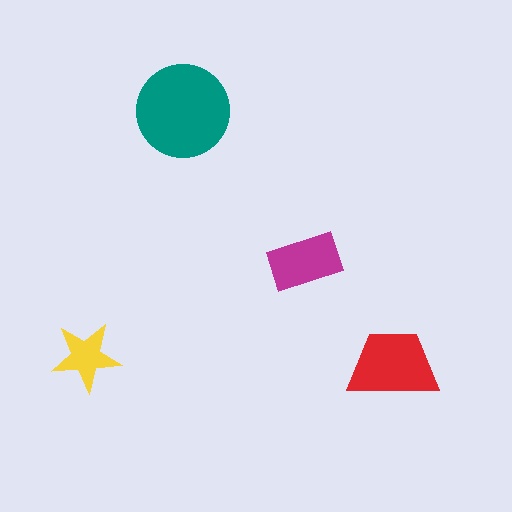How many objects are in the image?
There are 4 objects in the image.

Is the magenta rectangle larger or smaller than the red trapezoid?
Smaller.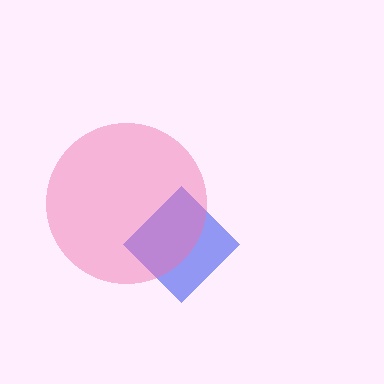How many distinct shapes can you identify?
There are 2 distinct shapes: a blue diamond, a pink circle.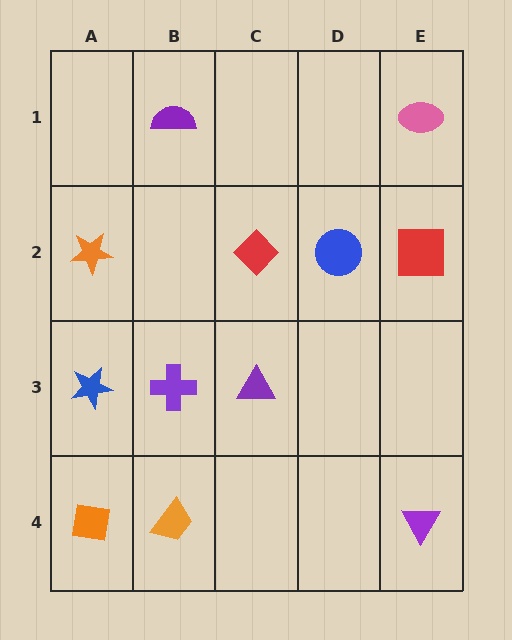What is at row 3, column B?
A purple cross.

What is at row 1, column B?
A purple semicircle.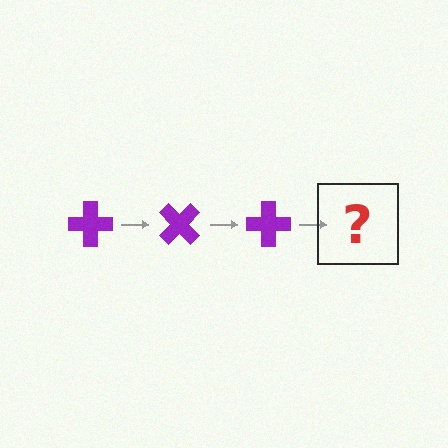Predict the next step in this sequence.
The next step is a purple cross rotated 135 degrees.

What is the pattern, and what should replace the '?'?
The pattern is that the cross rotates 45 degrees each step. The '?' should be a purple cross rotated 135 degrees.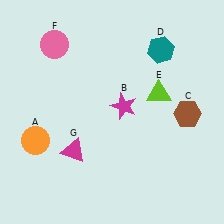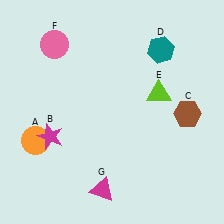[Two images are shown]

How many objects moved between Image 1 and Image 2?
2 objects moved between the two images.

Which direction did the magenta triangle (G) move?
The magenta triangle (G) moved down.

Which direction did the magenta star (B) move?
The magenta star (B) moved left.